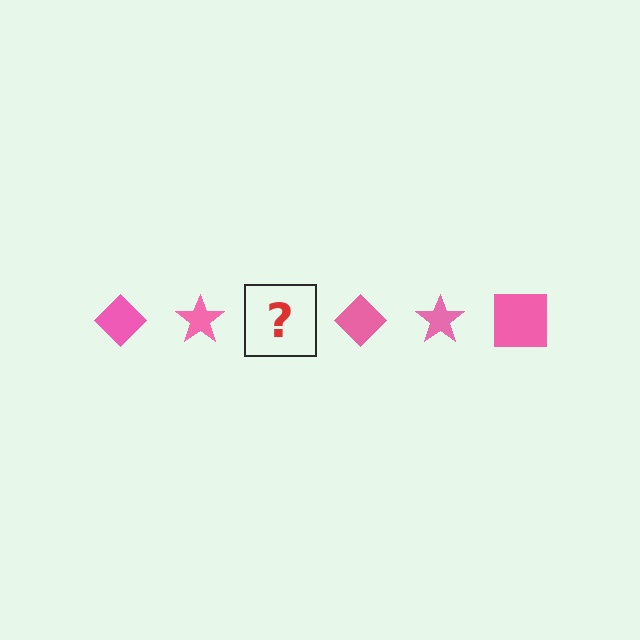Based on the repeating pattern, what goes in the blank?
The blank should be a pink square.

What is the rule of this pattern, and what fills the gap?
The rule is that the pattern cycles through diamond, star, square shapes in pink. The gap should be filled with a pink square.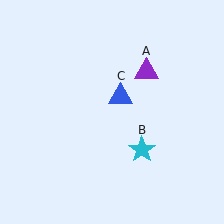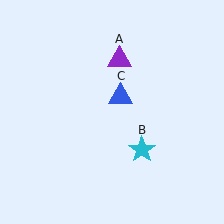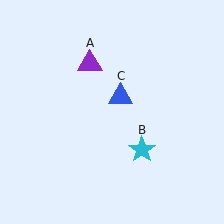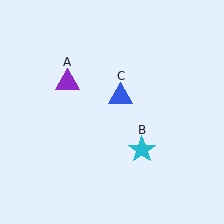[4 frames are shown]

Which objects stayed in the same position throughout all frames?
Cyan star (object B) and blue triangle (object C) remained stationary.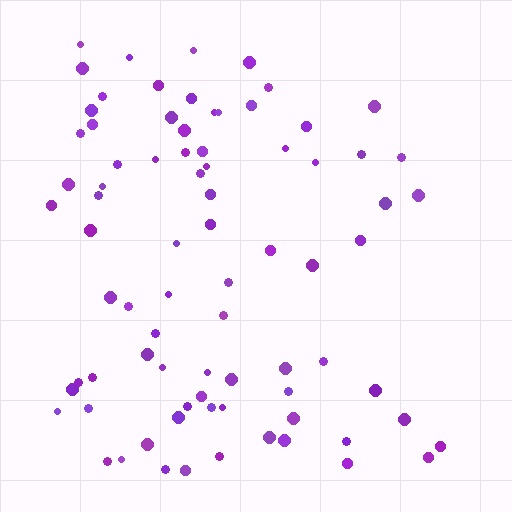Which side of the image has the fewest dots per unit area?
The right.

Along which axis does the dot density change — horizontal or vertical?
Horizontal.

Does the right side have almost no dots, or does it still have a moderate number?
Still a moderate number, just noticeably fewer than the left.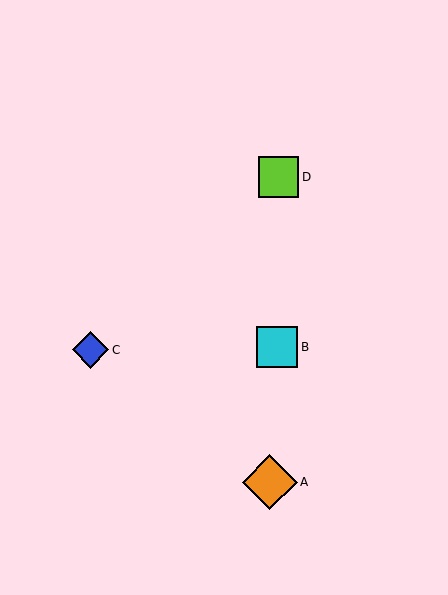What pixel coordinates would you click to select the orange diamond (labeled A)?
Click at (270, 482) to select the orange diamond A.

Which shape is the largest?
The orange diamond (labeled A) is the largest.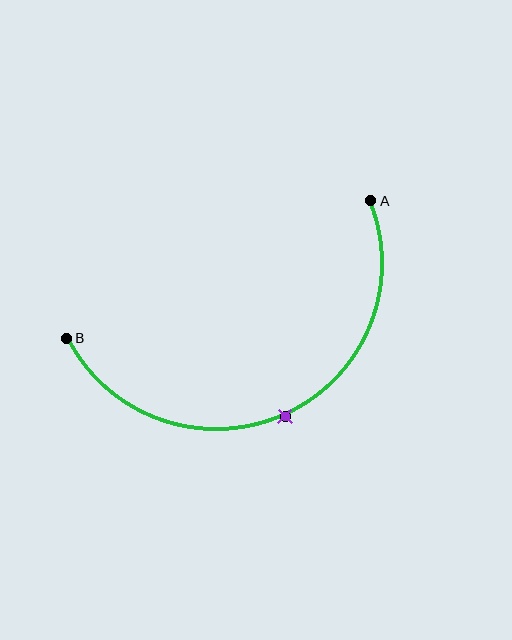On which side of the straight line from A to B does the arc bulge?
The arc bulges below the straight line connecting A and B.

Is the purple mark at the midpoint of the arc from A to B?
Yes. The purple mark lies on the arc at equal arc-length from both A and B — it is the arc midpoint.